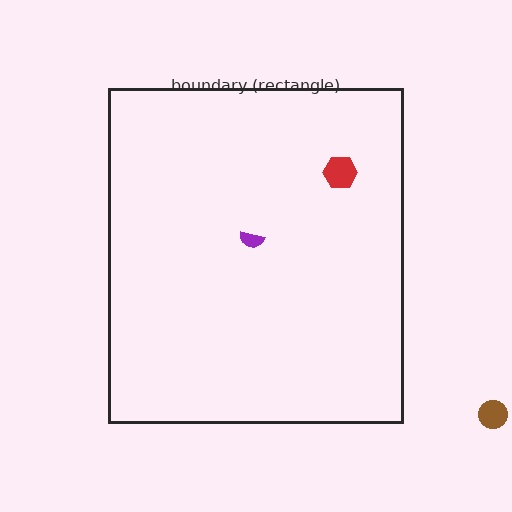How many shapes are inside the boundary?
2 inside, 1 outside.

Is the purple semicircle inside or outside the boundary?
Inside.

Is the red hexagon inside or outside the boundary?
Inside.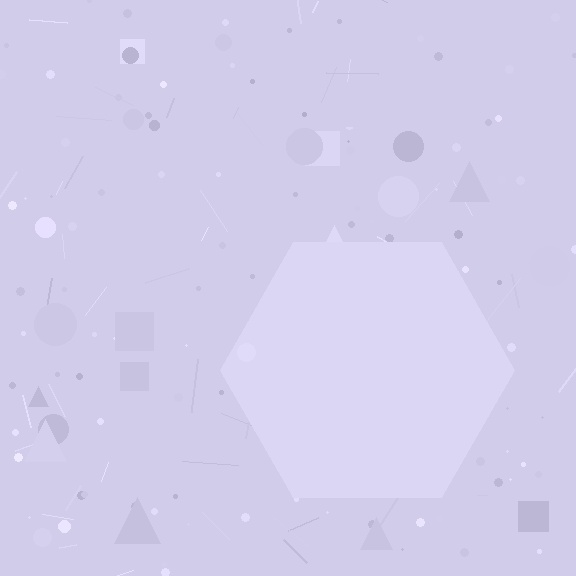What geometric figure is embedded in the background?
A hexagon is embedded in the background.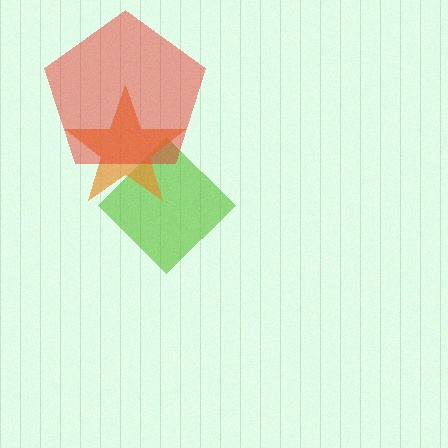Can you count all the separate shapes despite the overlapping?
Yes, there are 3 separate shapes.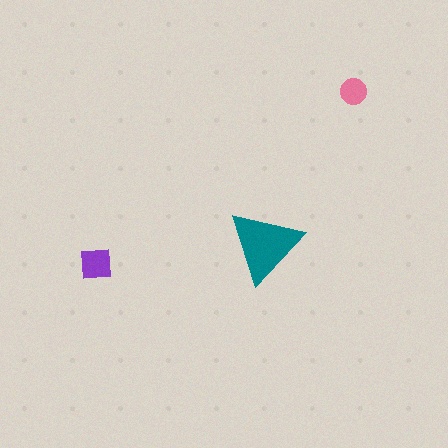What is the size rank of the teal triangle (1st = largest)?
1st.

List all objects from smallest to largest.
The pink circle, the purple square, the teal triangle.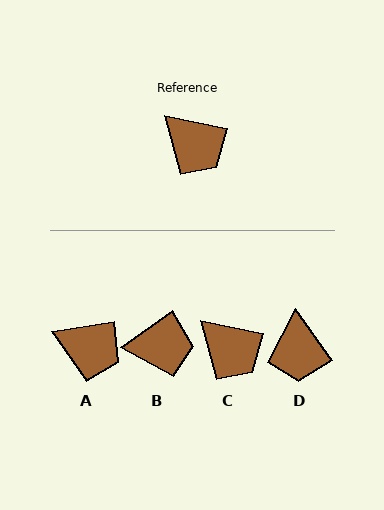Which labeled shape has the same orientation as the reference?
C.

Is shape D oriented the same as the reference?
No, it is off by about 42 degrees.